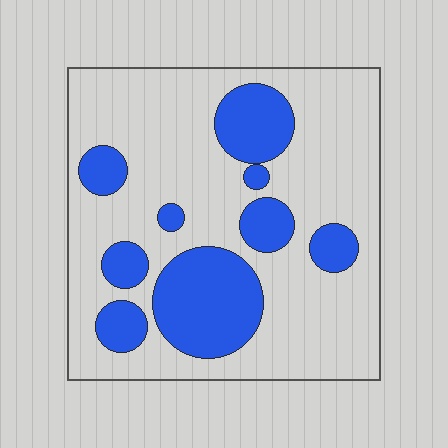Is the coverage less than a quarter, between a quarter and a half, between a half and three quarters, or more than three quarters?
Between a quarter and a half.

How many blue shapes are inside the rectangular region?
9.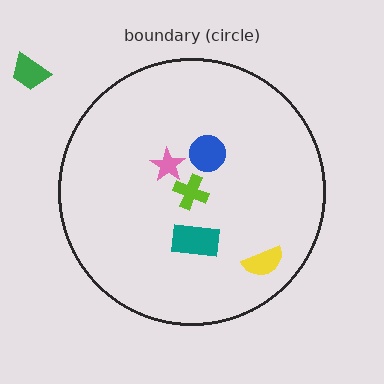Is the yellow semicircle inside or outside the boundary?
Inside.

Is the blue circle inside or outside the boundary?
Inside.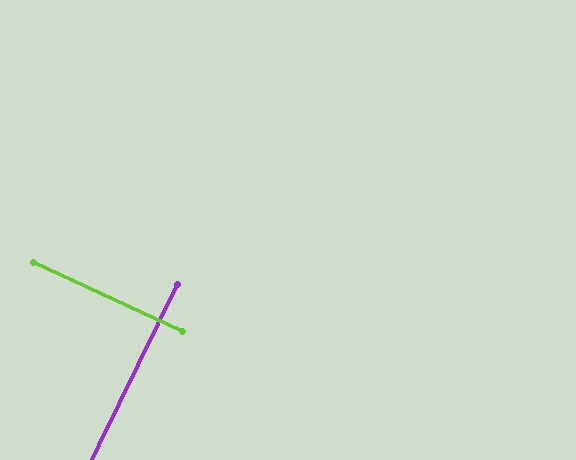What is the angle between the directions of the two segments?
Approximately 89 degrees.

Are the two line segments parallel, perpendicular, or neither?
Perpendicular — they meet at approximately 89°.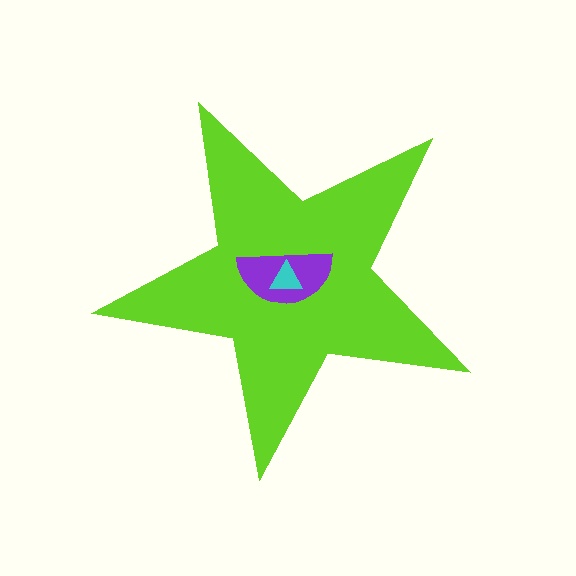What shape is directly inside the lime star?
The purple semicircle.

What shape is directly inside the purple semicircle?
The cyan triangle.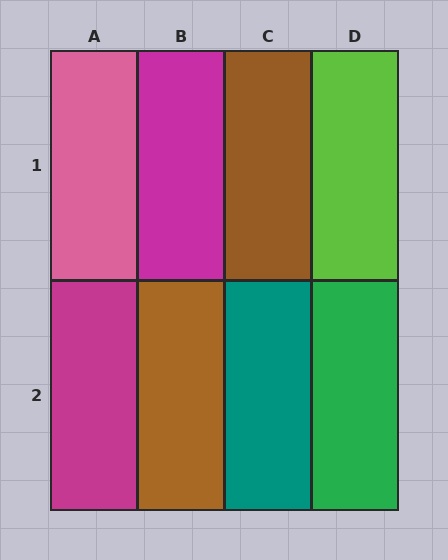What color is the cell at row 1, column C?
Brown.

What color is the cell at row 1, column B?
Magenta.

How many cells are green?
1 cell is green.